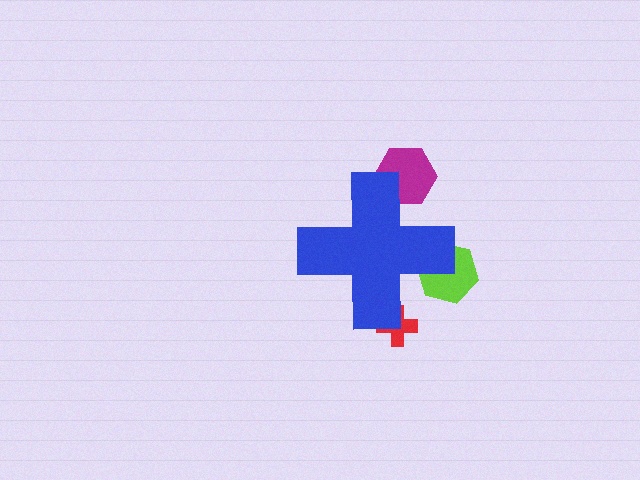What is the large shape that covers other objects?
A blue cross.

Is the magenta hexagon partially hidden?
Yes, the magenta hexagon is partially hidden behind the blue cross.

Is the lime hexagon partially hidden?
Yes, the lime hexagon is partially hidden behind the blue cross.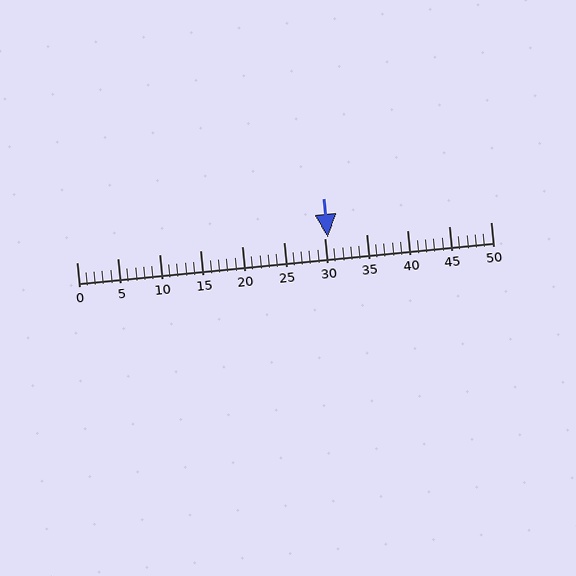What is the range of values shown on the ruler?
The ruler shows values from 0 to 50.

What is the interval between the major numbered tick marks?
The major tick marks are spaced 5 units apart.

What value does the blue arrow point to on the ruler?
The blue arrow points to approximately 30.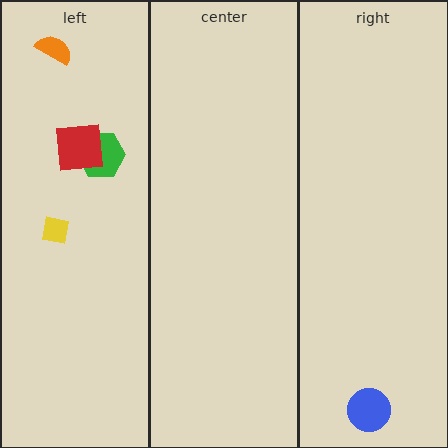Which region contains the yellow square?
The left region.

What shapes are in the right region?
The blue circle.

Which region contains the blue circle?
The right region.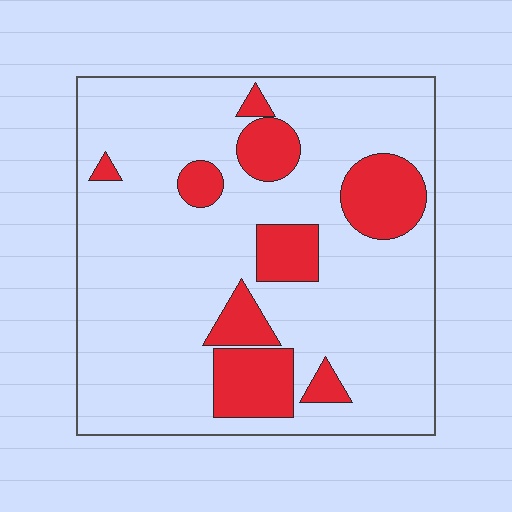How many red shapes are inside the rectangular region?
9.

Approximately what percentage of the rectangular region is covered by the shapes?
Approximately 20%.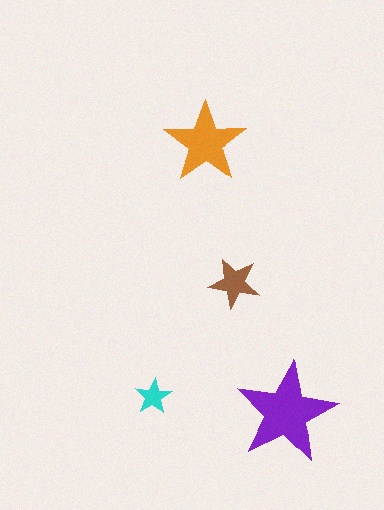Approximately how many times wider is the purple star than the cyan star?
About 3 times wider.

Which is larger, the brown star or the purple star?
The purple one.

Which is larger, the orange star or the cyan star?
The orange one.